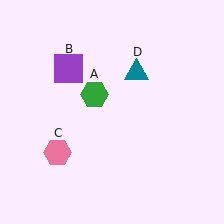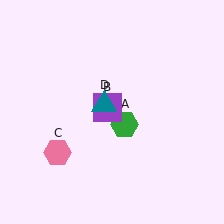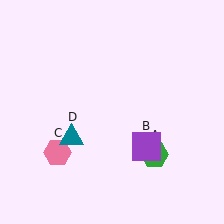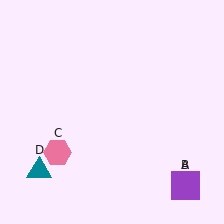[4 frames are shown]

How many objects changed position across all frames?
3 objects changed position: green hexagon (object A), purple square (object B), teal triangle (object D).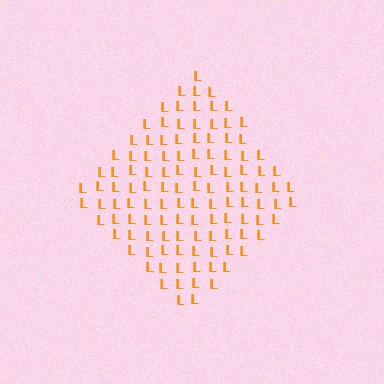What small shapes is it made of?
It is made of small letter L's.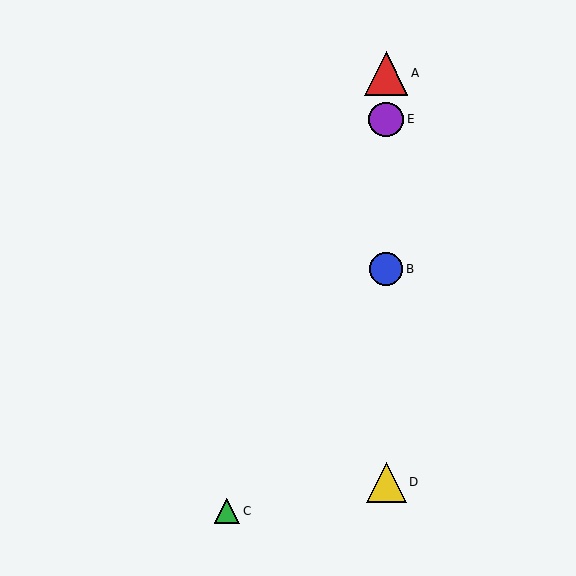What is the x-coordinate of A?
Object A is at x≈386.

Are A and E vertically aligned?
Yes, both are at x≈386.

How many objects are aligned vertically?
4 objects (A, B, D, E) are aligned vertically.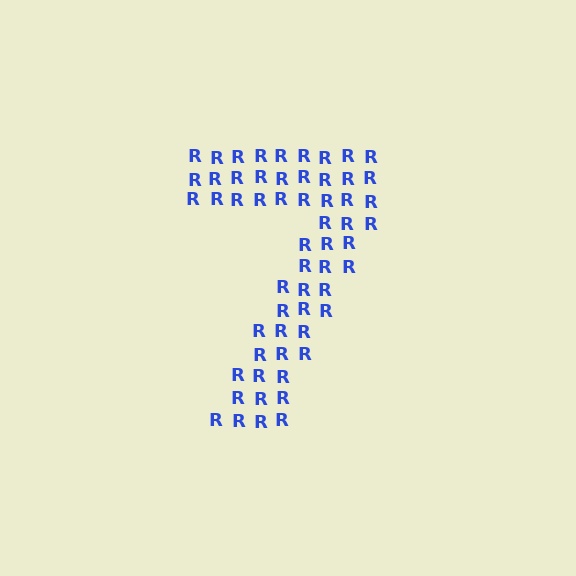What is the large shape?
The large shape is the digit 7.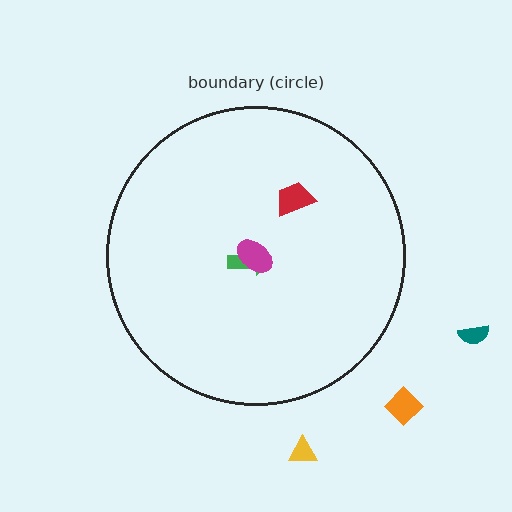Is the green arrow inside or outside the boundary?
Inside.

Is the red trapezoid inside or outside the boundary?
Inside.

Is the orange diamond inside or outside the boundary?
Outside.